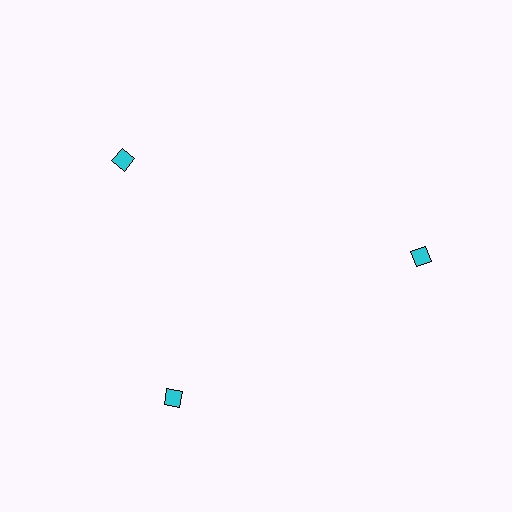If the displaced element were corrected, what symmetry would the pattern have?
It would have 3-fold rotational symmetry — the pattern would map onto itself every 120 degrees.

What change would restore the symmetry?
The symmetry would be restored by rotating it back into even spacing with its neighbors so that all 3 diamonds sit at equal angles and equal distance from the center.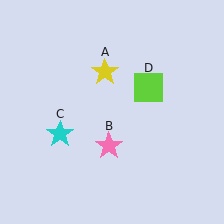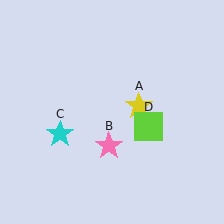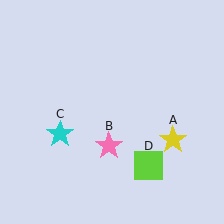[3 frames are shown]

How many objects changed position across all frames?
2 objects changed position: yellow star (object A), lime square (object D).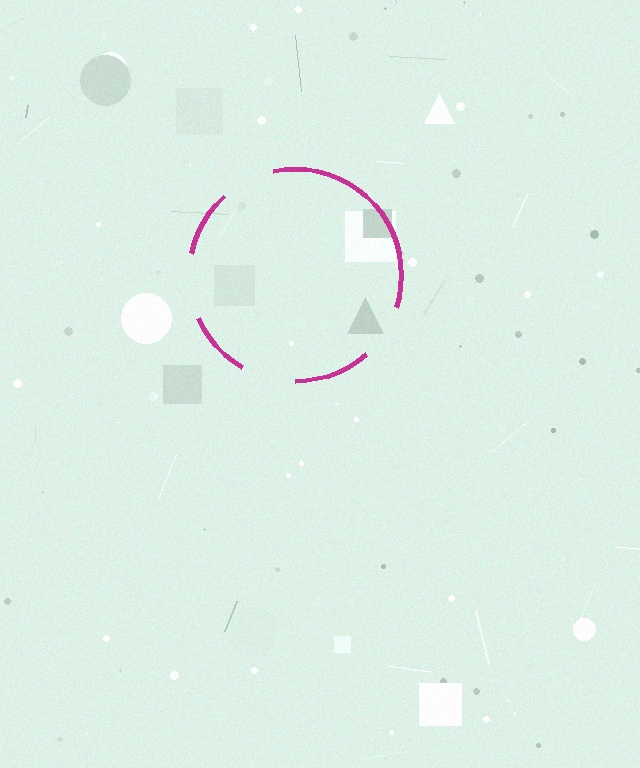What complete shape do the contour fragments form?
The contour fragments form a circle.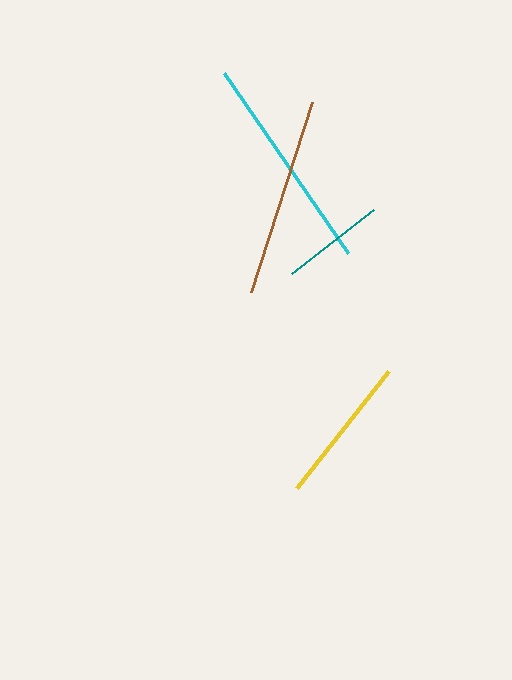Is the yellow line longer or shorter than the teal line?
The yellow line is longer than the teal line.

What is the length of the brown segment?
The brown segment is approximately 200 pixels long.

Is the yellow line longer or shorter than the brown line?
The brown line is longer than the yellow line.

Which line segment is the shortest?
The teal line is the shortest at approximately 104 pixels.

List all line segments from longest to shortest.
From longest to shortest: cyan, brown, yellow, teal.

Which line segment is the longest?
The cyan line is the longest at approximately 219 pixels.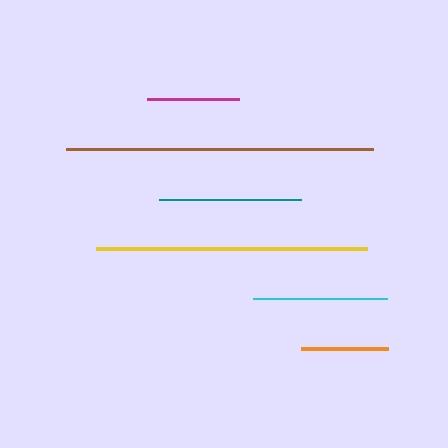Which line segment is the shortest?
The orange line is the shortest at approximately 87 pixels.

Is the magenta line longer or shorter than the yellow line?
The yellow line is longer than the magenta line.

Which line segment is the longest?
The brown line is the longest at approximately 307 pixels.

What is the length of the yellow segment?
The yellow segment is approximately 271 pixels long.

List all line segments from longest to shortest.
From longest to shortest: brown, yellow, teal, cyan, magenta, orange.